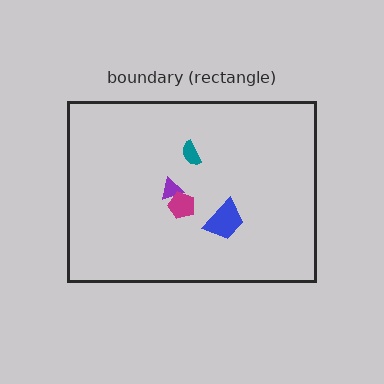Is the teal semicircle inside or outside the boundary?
Inside.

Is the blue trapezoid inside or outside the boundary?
Inside.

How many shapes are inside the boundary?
4 inside, 0 outside.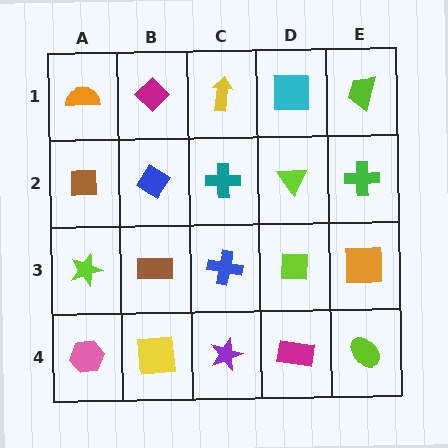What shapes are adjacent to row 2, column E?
A lime trapezoid (row 1, column E), an orange square (row 3, column E), a lime triangle (row 2, column D).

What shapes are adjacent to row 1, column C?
A teal cross (row 2, column C), a magenta diamond (row 1, column B), a cyan square (row 1, column D).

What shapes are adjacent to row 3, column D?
A lime triangle (row 2, column D), a magenta rectangle (row 4, column D), a blue cross (row 3, column C), an orange square (row 3, column E).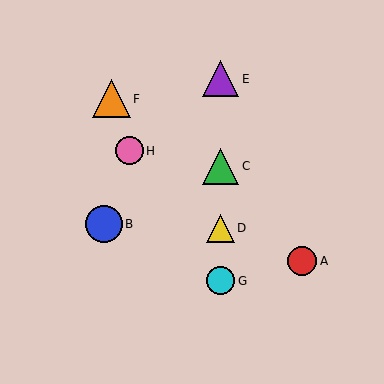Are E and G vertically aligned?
Yes, both are at x≈221.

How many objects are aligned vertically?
4 objects (C, D, E, G) are aligned vertically.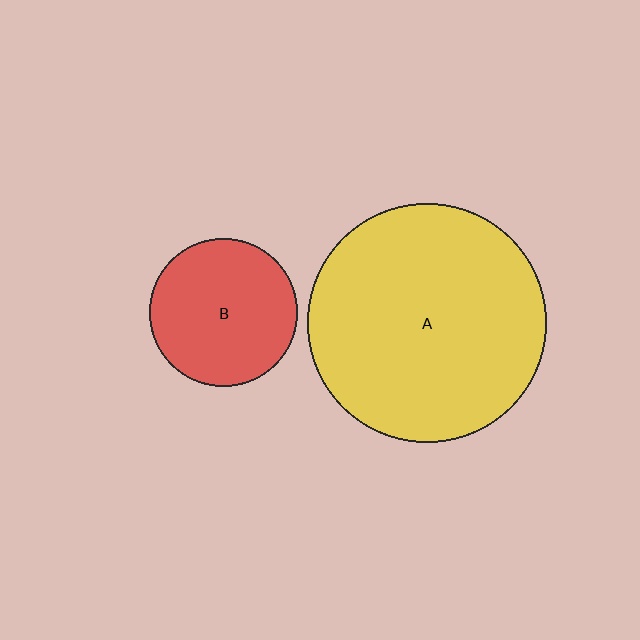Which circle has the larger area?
Circle A (yellow).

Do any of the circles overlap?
No, none of the circles overlap.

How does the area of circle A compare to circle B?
Approximately 2.6 times.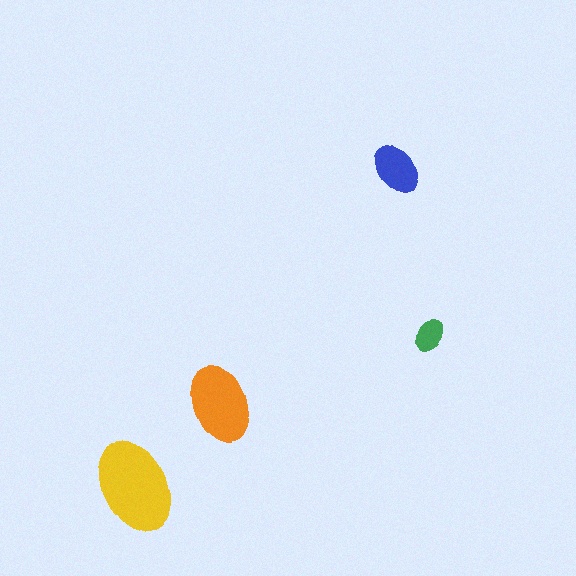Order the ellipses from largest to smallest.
the yellow one, the orange one, the blue one, the green one.